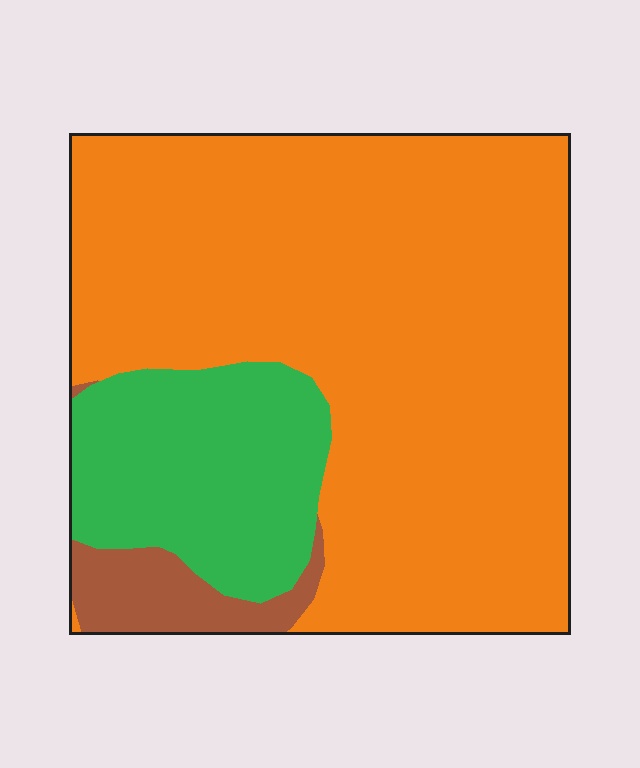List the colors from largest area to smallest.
From largest to smallest: orange, green, brown.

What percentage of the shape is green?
Green takes up about one fifth (1/5) of the shape.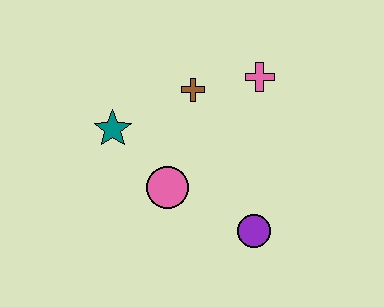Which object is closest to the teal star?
The pink circle is closest to the teal star.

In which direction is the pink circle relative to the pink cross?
The pink circle is below the pink cross.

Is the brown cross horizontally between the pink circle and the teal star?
No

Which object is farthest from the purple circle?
The teal star is farthest from the purple circle.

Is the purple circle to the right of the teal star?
Yes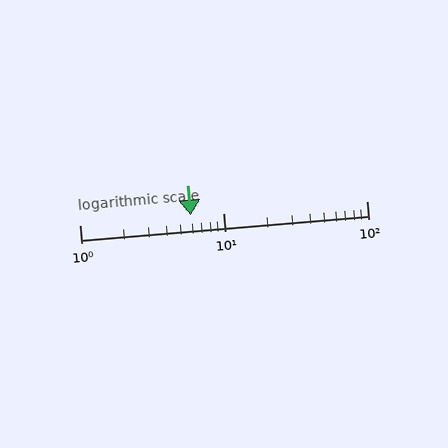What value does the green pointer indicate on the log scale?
The pointer indicates approximately 5.9.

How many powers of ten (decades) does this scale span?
The scale spans 2 decades, from 1 to 100.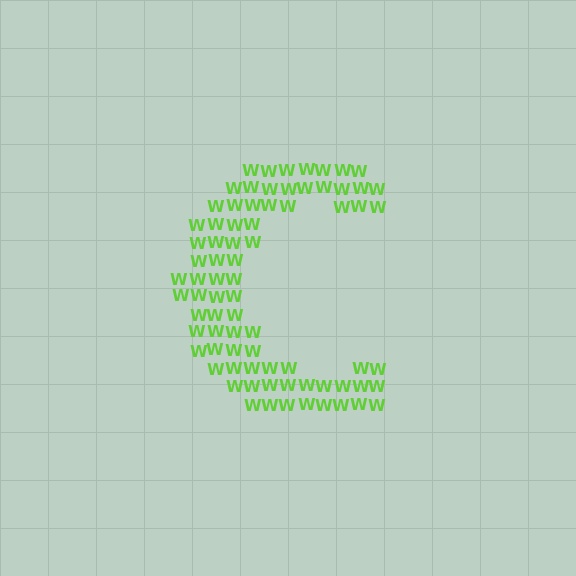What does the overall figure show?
The overall figure shows the letter C.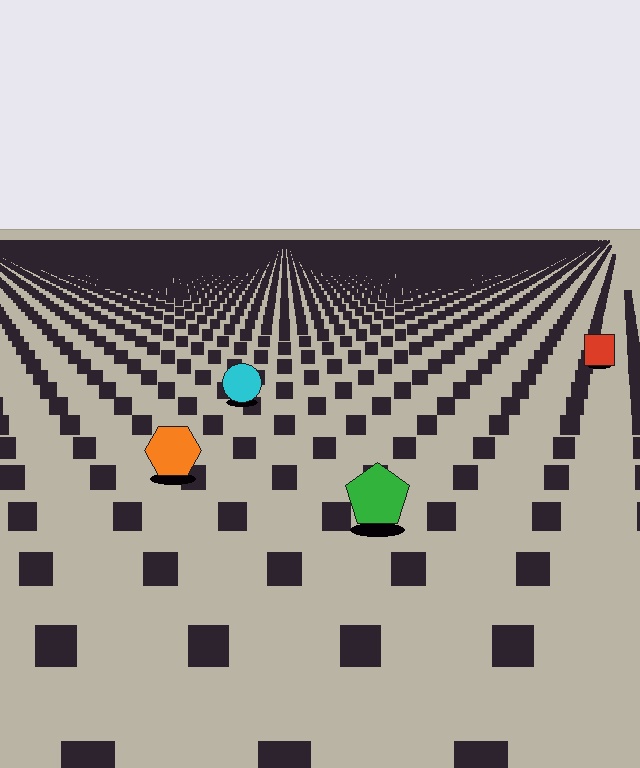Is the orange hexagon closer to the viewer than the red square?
Yes. The orange hexagon is closer — you can tell from the texture gradient: the ground texture is coarser near it.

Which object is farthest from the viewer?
The red square is farthest from the viewer. It appears smaller and the ground texture around it is denser.